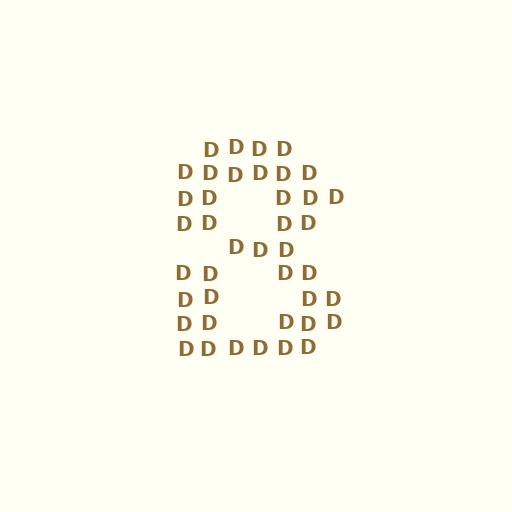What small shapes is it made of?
It is made of small letter D's.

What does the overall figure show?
The overall figure shows the digit 8.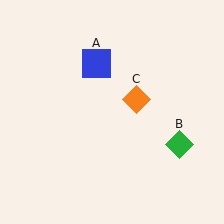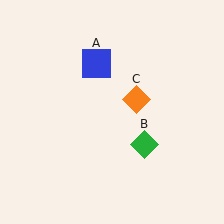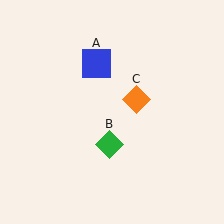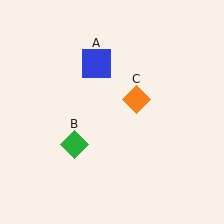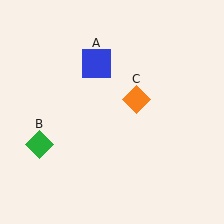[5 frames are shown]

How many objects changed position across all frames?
1 object changed position: green diamond (object B).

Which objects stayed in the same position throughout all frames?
Blue square (object A) and orange diamond (object C) remained stationary.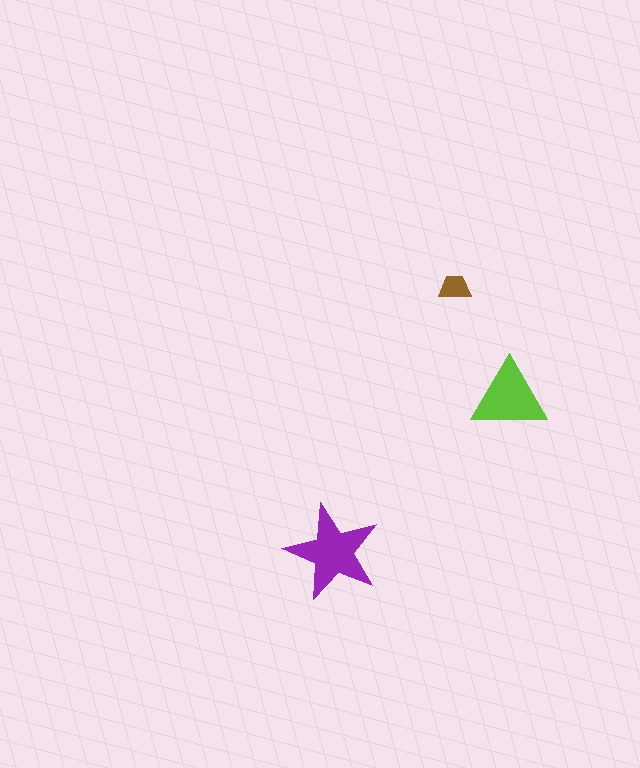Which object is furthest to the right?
The lime triangle is rightmost.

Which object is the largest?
The purple star.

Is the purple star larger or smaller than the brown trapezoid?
Larger.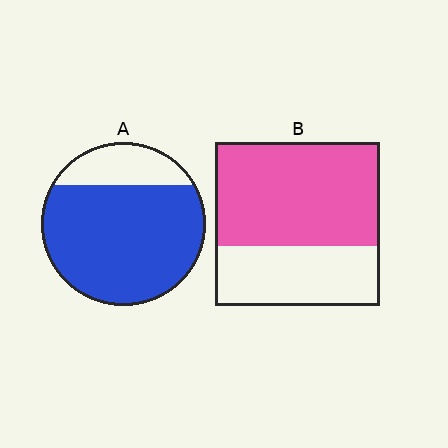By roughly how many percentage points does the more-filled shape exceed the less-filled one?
By roughly 15 percentage points (A over B).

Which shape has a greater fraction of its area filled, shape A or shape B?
Shape A.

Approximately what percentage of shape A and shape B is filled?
A is approximately 80% and B is approximately 65%.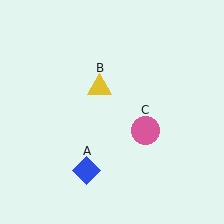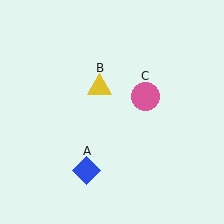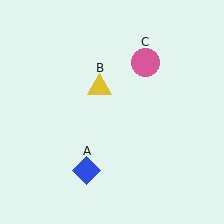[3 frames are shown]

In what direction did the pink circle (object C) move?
The pink circle (object C) moved up.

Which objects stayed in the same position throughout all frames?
Blue diamond (object A) and yellow triangle (object B) remained stationary.